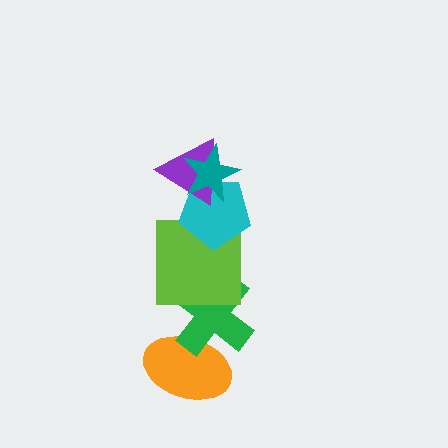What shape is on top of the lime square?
The cyan pentagon is on top of the lime square.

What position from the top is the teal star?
The teal star is 1st from the top.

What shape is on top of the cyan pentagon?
The purple triangle is on top of the cyan pentagon.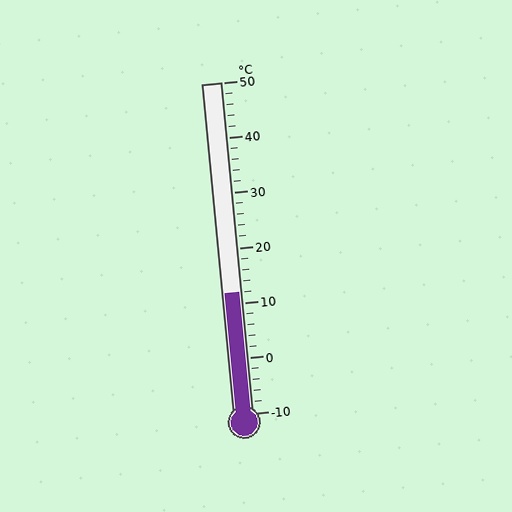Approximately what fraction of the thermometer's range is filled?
The thermometer is filled to approximately 35% of its range.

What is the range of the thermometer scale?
The thermometer scale ranges from -10°C to 50°C.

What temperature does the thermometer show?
The thermometer shows approximately 12°C.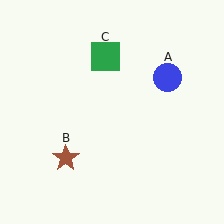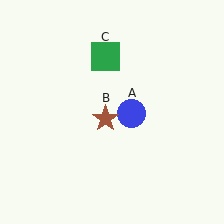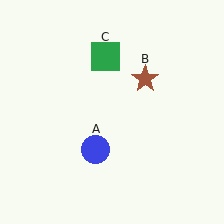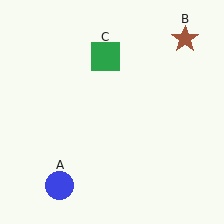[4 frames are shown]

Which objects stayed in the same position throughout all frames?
Green square (object C) remained stationary.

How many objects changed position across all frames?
2 objects changed position: blue circle (object A), brown star (object B).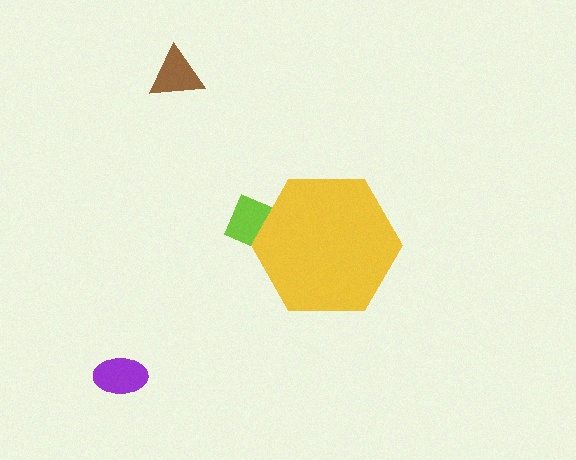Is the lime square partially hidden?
Yes, the lime square is partially hidden behind the yellow hexagon.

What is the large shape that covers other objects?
A yellow hexagon.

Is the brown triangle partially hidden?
No, the brown triangle is fully visible.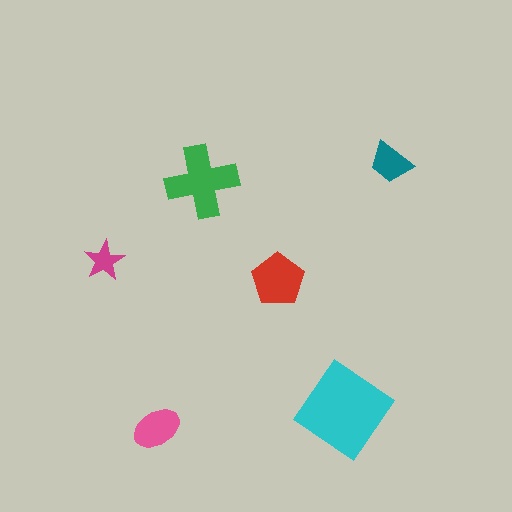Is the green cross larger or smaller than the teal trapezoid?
Larger.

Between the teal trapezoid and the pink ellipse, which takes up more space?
The pink ellipse.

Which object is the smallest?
The magenta star.